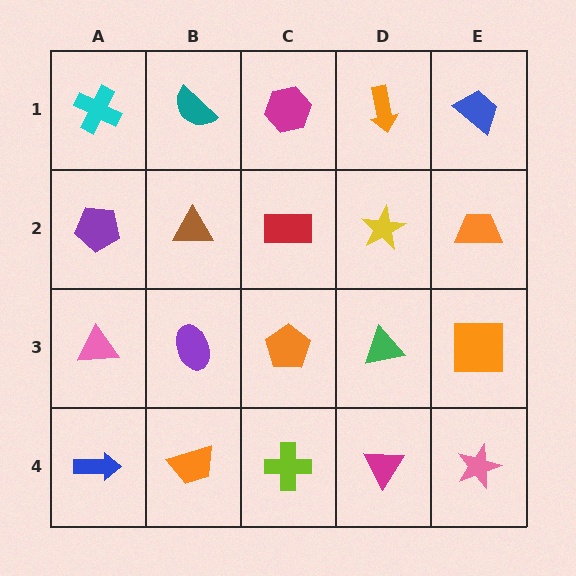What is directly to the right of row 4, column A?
An orange trapezoid.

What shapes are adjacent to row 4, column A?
A pink triangle (row 3, column A), an orange trapezoid (row 4, column B).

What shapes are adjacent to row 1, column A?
A purple pentagon (row 2, column A), a teal semicircle (row 1, column B).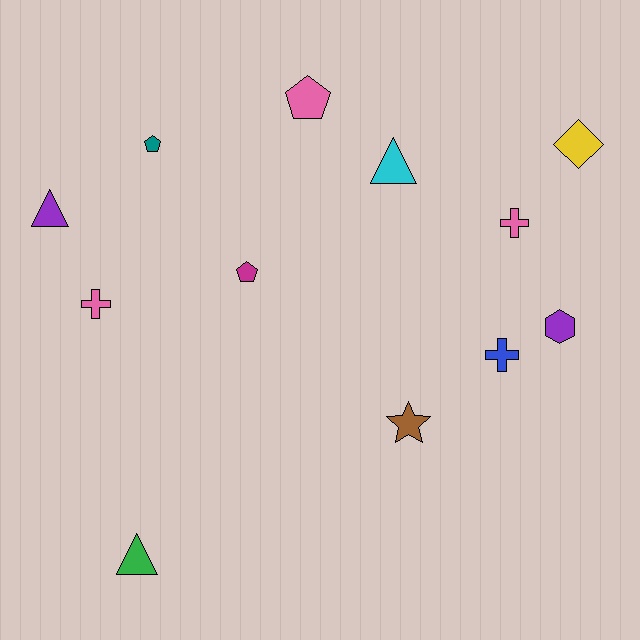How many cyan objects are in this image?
There is 1 cyan object.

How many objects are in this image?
There are 12 objects.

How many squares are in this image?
There are no squares.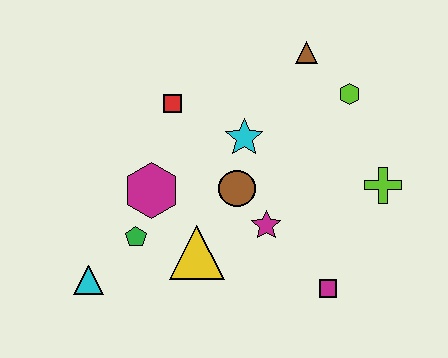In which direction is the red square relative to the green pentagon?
The red square is above the green pentagon.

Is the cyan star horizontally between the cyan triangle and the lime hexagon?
Yes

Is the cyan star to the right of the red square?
Yes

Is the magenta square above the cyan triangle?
No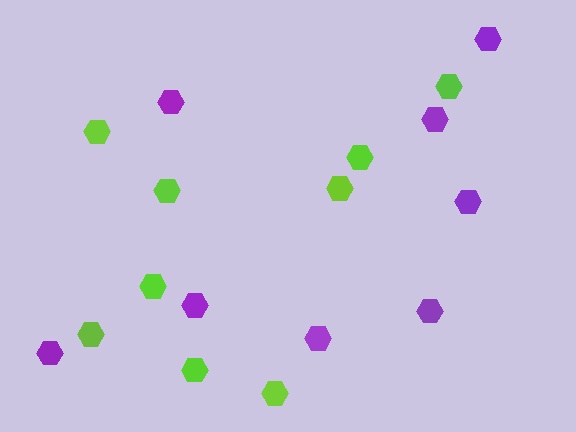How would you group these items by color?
There are 2 groups: one group of purple hexagons (8) and one group of lime hexagons (9).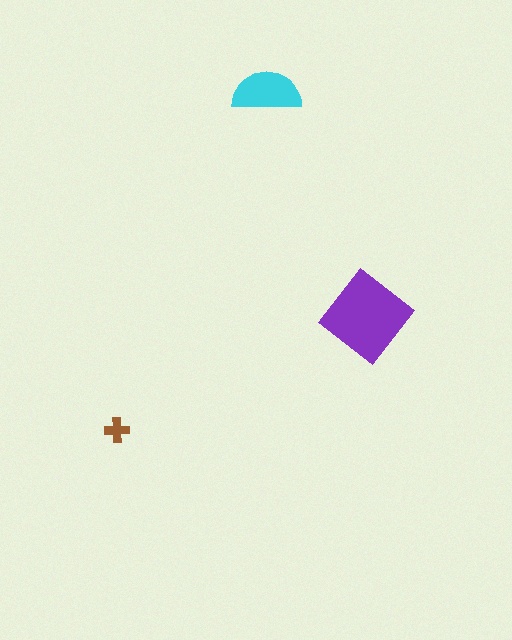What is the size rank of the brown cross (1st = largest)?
3rd.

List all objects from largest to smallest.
The purple diamond, the cyan semicircle, the brown cross.